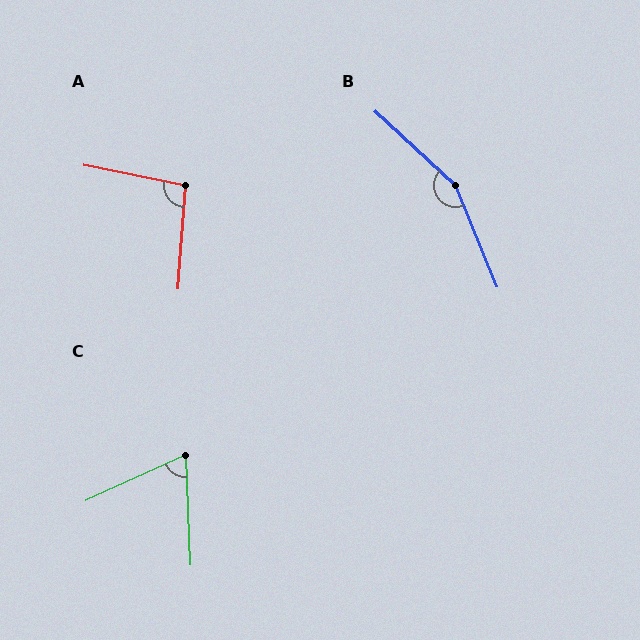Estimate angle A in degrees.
Approximately 97 degrees.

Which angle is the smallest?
C, at approximately 67 degrees.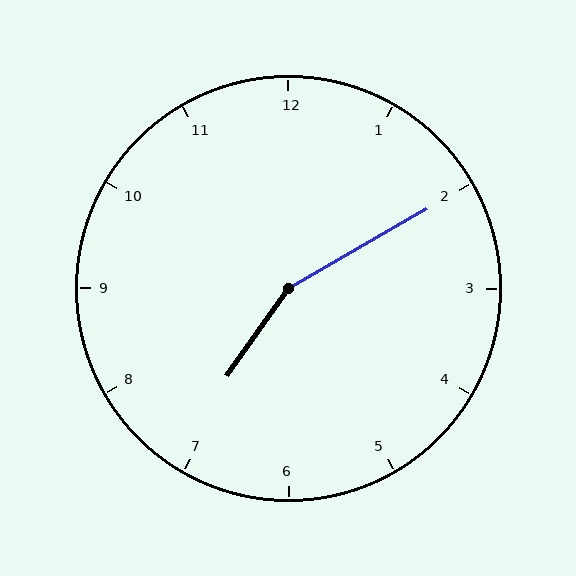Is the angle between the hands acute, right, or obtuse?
It is obtuse.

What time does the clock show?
7:10.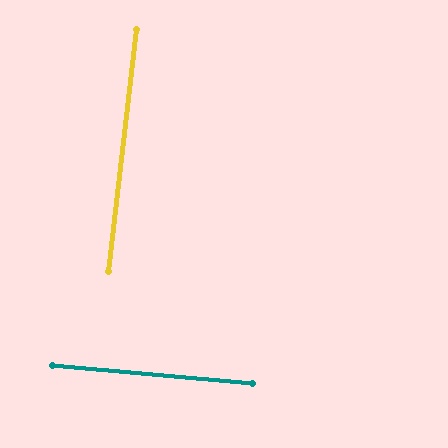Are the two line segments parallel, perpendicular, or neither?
Perpendicular — they meet at approximately 89°.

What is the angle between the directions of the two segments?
Approximately 89 degrees.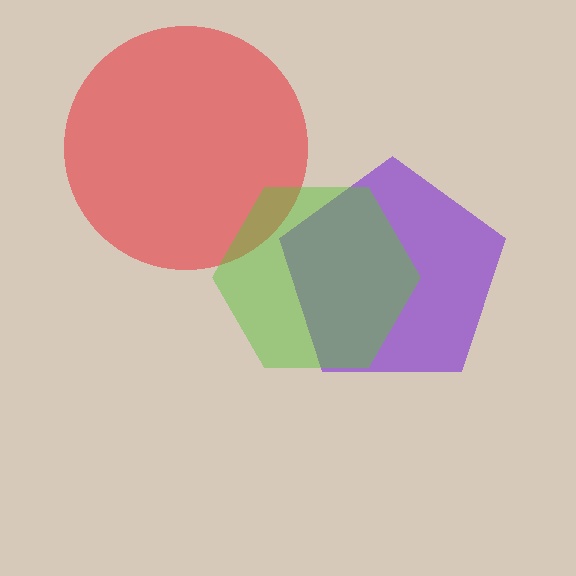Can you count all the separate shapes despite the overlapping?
Yes, there are 3 separate shapes.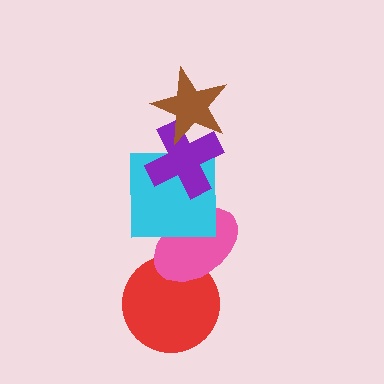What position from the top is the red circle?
The red circle is 5th from the top.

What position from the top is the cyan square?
The cyan square is 3rd from the top.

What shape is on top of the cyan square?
The purple cross is on top of the cyan square.